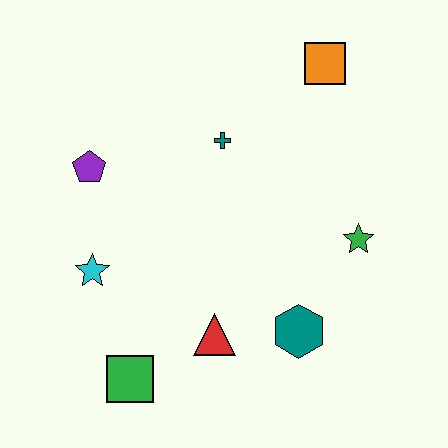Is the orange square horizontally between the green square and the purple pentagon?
No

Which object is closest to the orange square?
The teal cross is closest to the orange square.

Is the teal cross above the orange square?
No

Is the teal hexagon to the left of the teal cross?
No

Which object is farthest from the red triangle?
The orange square is farthest from the red triangle.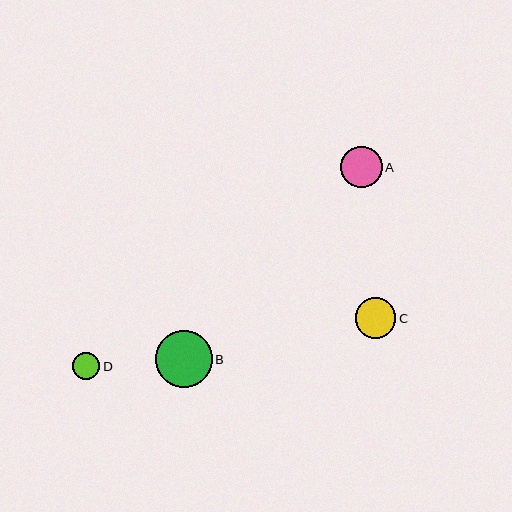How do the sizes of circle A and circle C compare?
Circle A and circle C are approximately the same size.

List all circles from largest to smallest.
From largest to smallest: B, A, C, D.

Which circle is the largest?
Circle B is the largest with a size of approximately 57 pixels.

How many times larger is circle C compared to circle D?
Circle C is approximately 1.5 times the size of circle D.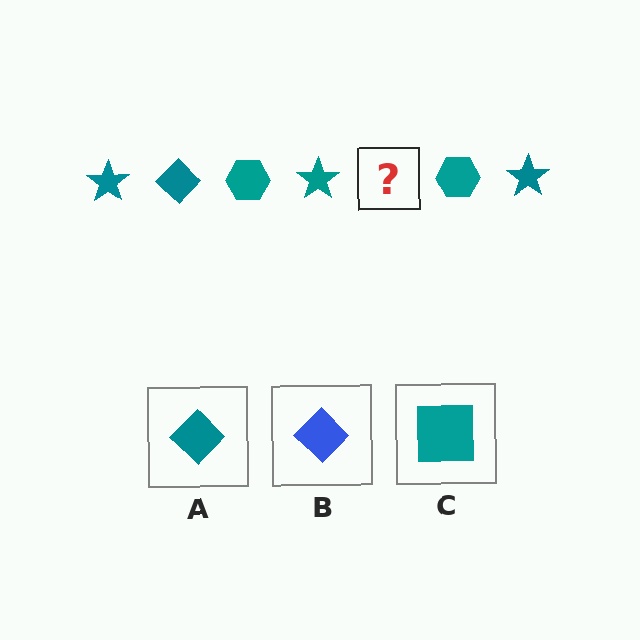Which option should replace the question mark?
Option A.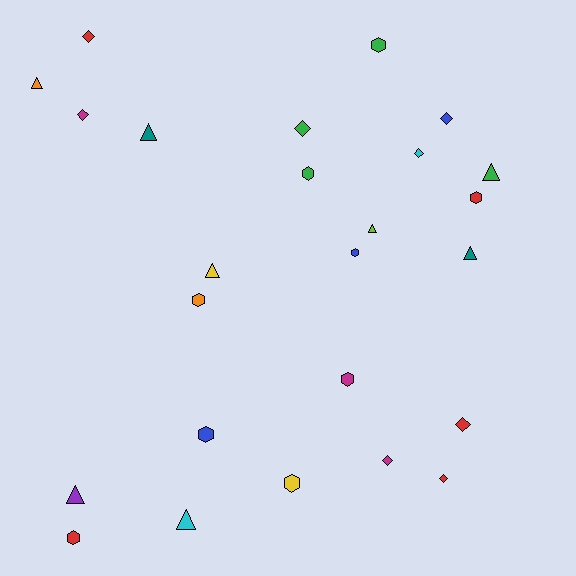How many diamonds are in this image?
There are 8 diamonds.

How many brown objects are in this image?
There are no brown objects.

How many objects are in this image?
There are 25 objects.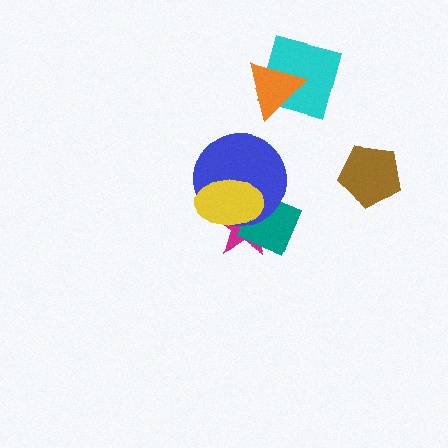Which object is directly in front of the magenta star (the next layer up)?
The teal diamond is directly in front of the magenta star.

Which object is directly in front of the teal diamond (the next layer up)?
The blue circle is directly in front of the teal diamond.